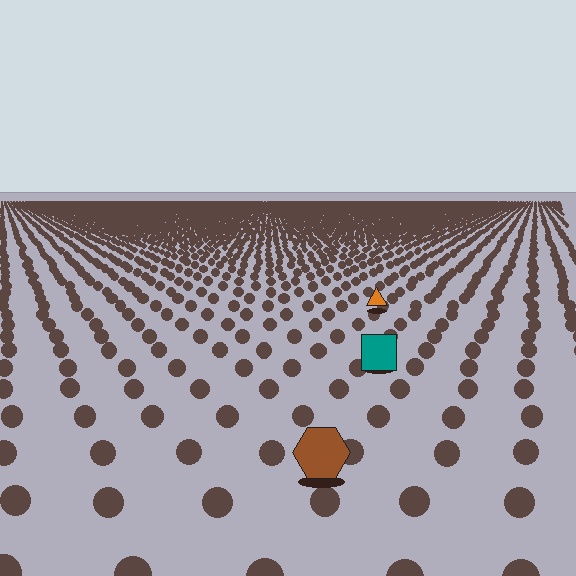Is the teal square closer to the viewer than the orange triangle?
Yes. The teal square is closer — you can tell from the texture gradient: the ground texture is coarser near it.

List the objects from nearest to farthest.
From nearest to farthest: the brown hexagon, the teal square, the orange triangle.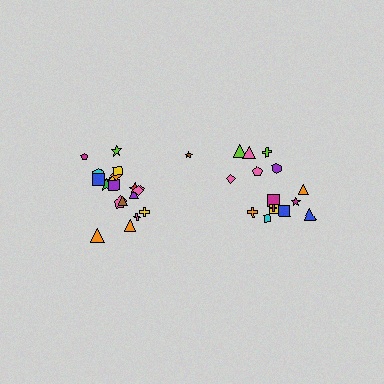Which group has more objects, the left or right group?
The left group.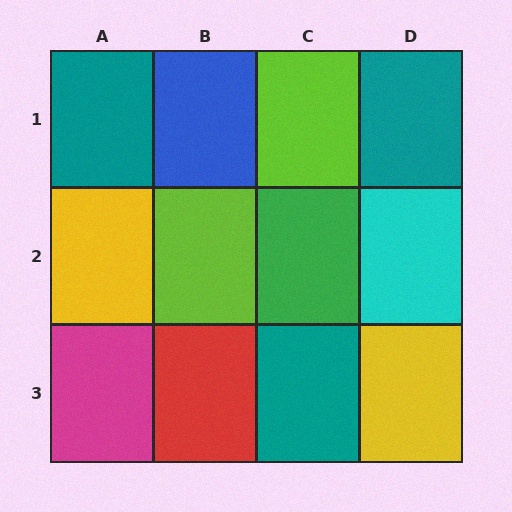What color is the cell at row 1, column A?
Teal.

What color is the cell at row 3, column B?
Red.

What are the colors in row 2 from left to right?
Yellow, lime, green, cyan.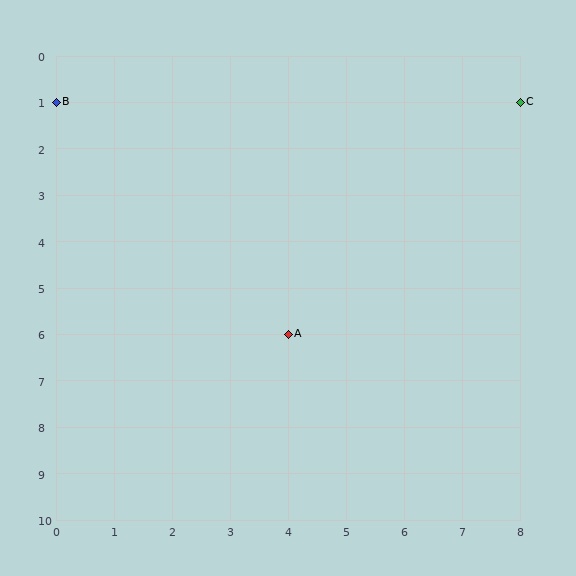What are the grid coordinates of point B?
Point B is at grid coordinates (0, 1).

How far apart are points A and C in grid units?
Points A and C are 4 columns and 5 rows apart (about 6.4 grid units diagonally).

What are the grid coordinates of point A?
Point A is at grid coordinates (4, 6).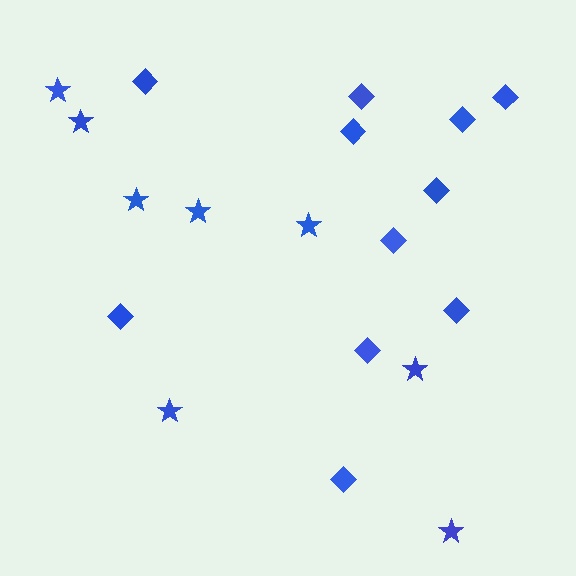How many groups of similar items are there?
There are 2 groups: one group of stars (8) and one group of diamonds (11).